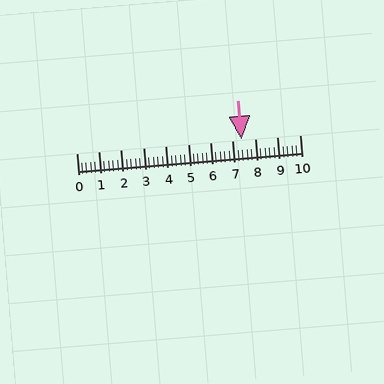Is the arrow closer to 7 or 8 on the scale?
The arrow is closer to 7.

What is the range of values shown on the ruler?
The ruler shows values from 0 to 10.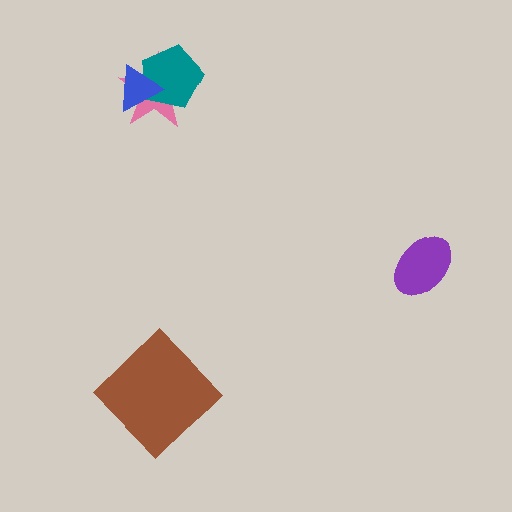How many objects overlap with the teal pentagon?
2 objects overlap with the teal pentagon.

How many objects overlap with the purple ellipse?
0 objects overlap with the purple ellipse.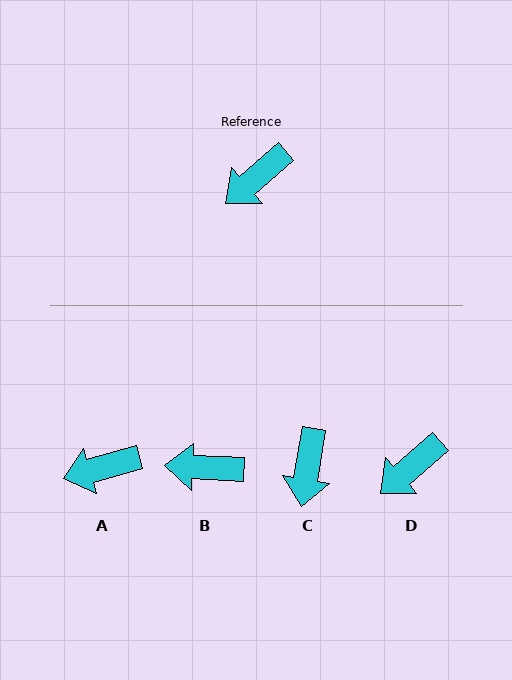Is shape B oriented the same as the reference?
No, it is off by about 44 degrees.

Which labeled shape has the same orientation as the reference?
D.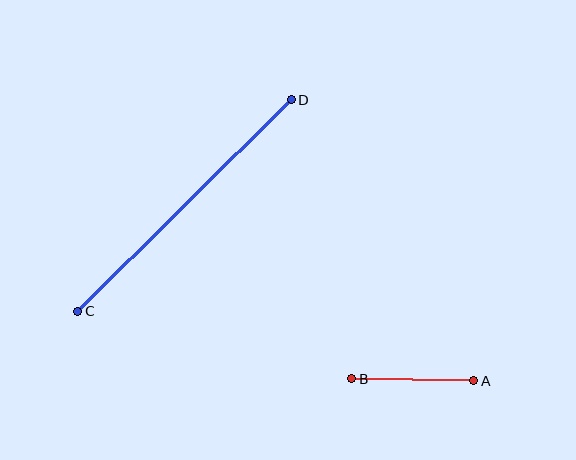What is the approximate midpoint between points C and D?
The midpoint is at approximately (184, 206) pixels.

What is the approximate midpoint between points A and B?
The midpoint is at approximately (413, 380) pixels.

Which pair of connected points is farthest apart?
Points C and D are farthest apart.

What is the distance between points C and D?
The distance is approximately 300 pixels.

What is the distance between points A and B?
The distance is approximately 122 pixels.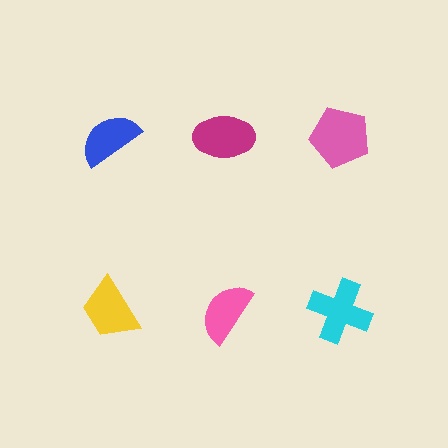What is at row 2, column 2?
A pink semicircle.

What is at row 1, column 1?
A blue semicircle.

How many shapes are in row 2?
3 shapes.